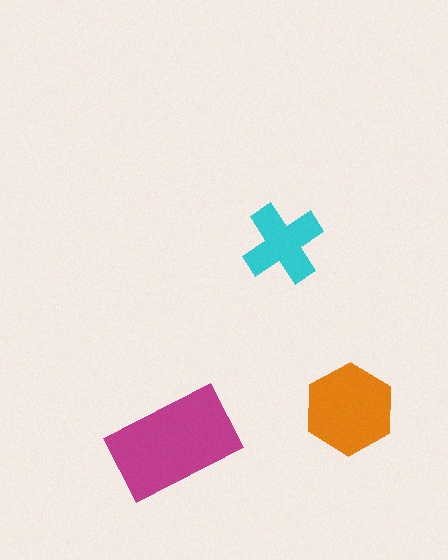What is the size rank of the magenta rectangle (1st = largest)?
1st.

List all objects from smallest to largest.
The cyan cross, the orange hexagon, the magenta rectangle.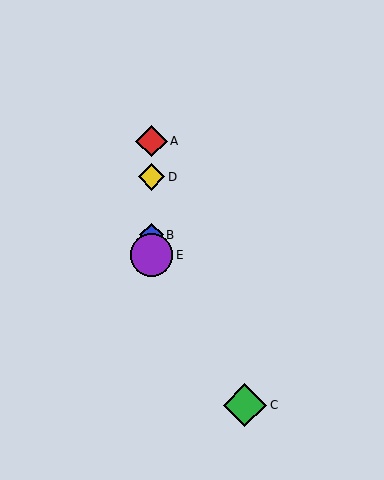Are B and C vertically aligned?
No, B is at x≈152 and C is at x≈245.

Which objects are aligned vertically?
Objects A, B, D, E are aligned vertically.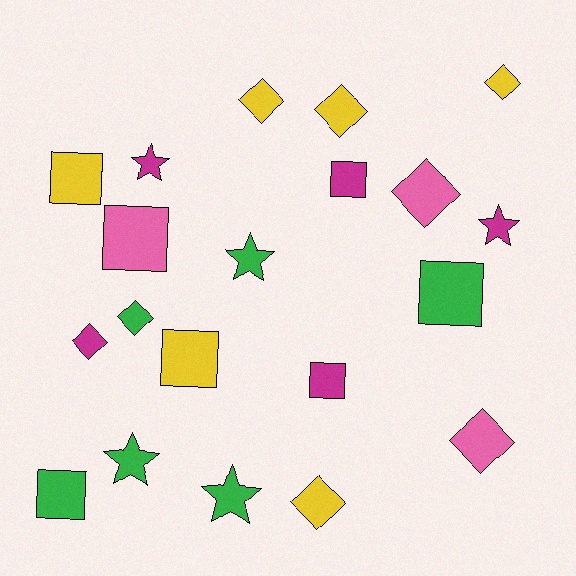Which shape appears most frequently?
Diamond, with 8 objects.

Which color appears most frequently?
Green, with 6 objects.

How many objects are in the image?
There are 20 objects.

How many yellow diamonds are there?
There are 4 yellow diamonds.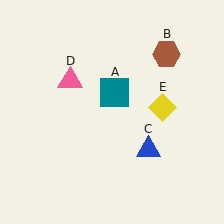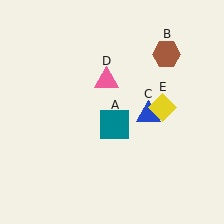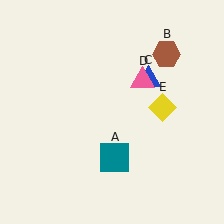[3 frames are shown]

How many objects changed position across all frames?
3 objects changed position: teal square (object A), blue triangle (object C), pink triangle (object D).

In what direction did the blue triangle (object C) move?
The blue triangle (object C) moved up.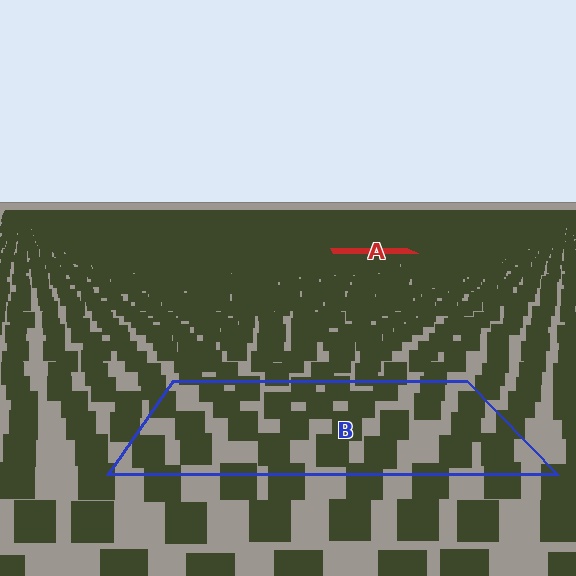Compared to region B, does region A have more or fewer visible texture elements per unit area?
Region A has more texture elements per unit area — they are packed more densely because it is farther away.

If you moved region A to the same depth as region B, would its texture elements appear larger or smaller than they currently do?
They would appear larger. At a closer depth, the same texture elements are projected at a bigger on-screen size.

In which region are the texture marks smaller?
The texture marks are smaller in region A, because it is farther away.